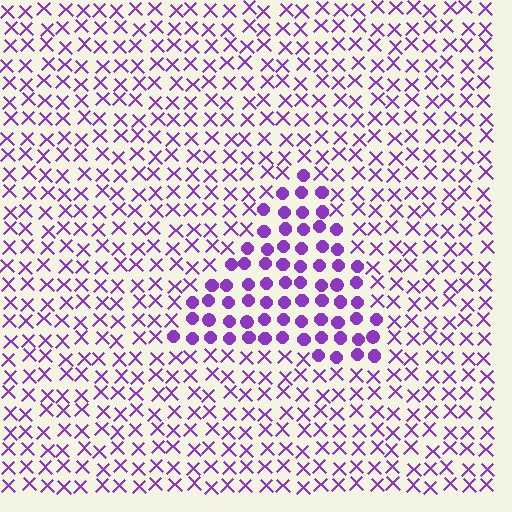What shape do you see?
I see a triangle.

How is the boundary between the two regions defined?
The boundary is defined by a change in element shape: circles inside vs. X marks outside. All elements share the same color and spacing.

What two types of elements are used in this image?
The image uses circles inside the triangle region and X marks outside it.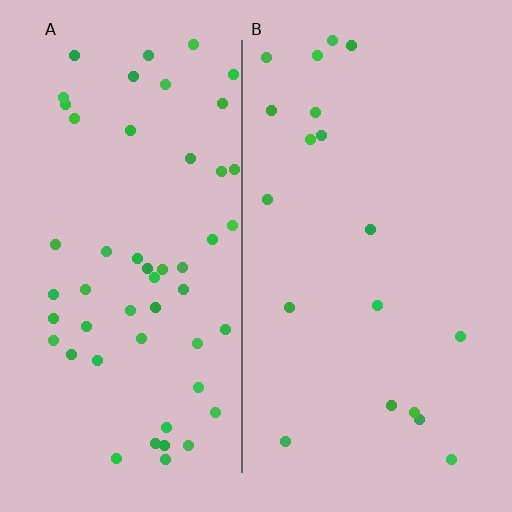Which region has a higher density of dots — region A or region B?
A (the left).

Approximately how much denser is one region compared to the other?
Approximately 2.8× — region A over region B.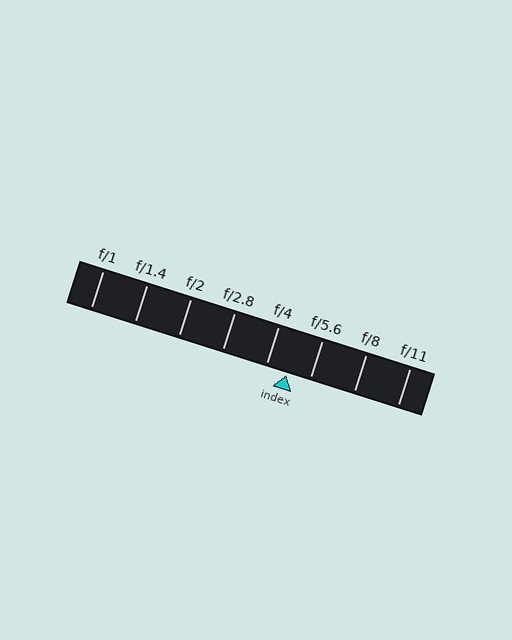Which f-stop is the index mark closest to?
The index mark is closest to f/4.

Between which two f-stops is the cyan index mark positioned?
The index mark is between f/4 and f/5.6.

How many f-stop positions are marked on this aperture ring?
There are 8 f-stop positions marked.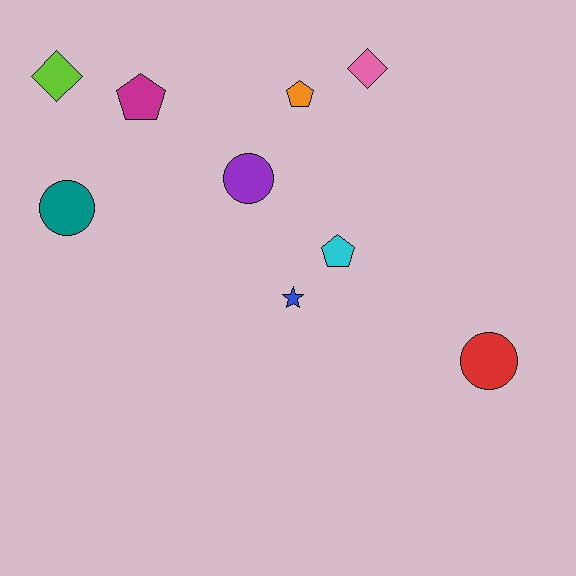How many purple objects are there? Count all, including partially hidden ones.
There is 1 purple object.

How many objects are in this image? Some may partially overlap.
There are 9 objects.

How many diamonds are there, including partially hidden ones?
There are 2 diamonds.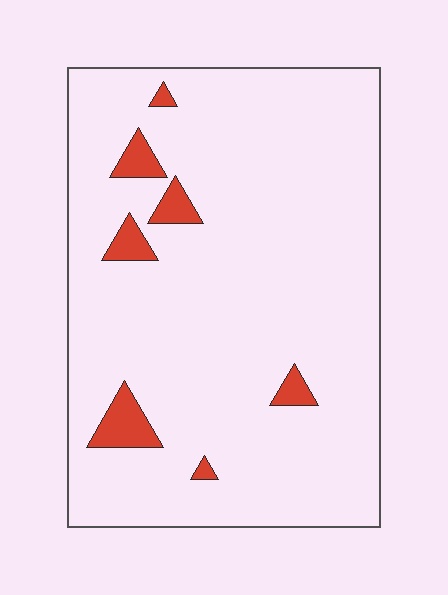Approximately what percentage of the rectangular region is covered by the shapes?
Approximately 5%.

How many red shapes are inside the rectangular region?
7.